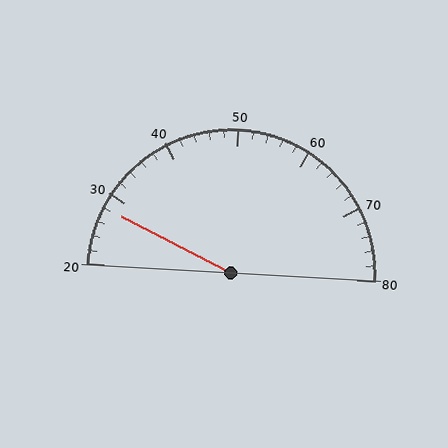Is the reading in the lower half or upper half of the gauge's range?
The reading is in the lower half of the range (20 to 80).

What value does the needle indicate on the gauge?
The needle indicates approximately 28.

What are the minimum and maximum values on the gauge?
The gauge ranges from 20 to 80.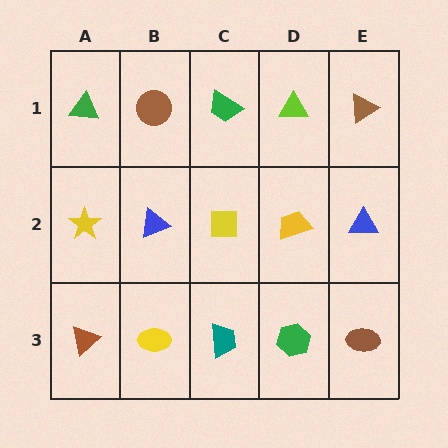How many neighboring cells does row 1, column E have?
2.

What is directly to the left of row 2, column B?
A yellow star.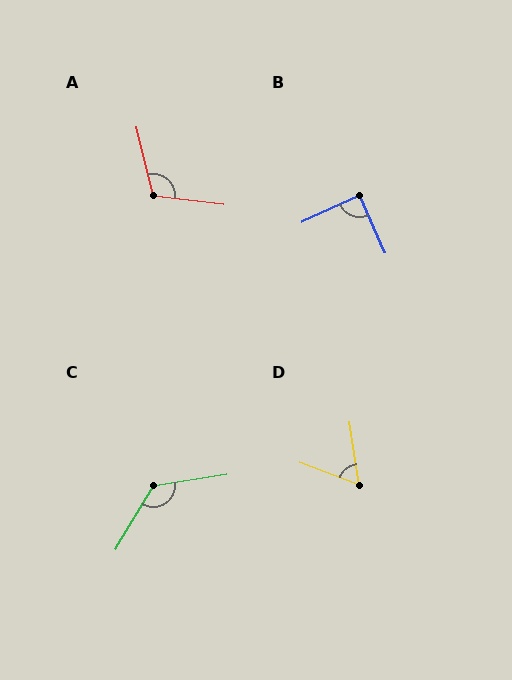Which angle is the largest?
C, at approximately 129 degrees.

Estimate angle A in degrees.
Approximately 110 degrees.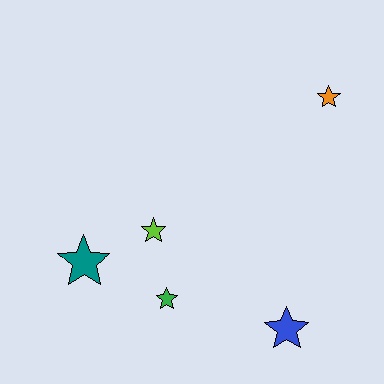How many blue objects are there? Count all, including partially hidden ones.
There is 1 blue object.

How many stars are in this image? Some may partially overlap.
There are 5 stars.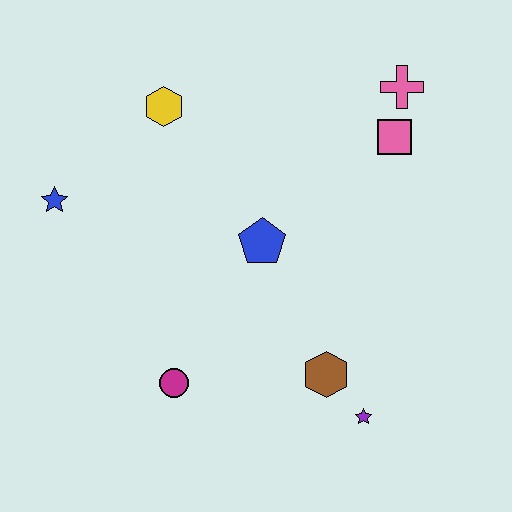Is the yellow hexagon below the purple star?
No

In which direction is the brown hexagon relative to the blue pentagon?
The brown hexagon is below the blue pentagon.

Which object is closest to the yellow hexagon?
The blue star is closest to the yellow hexagon.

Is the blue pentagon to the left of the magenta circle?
No